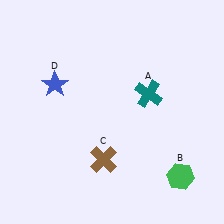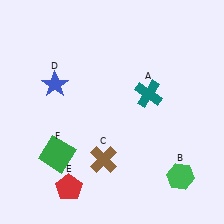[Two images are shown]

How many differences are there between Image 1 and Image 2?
There are 2 differences between the two images.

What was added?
A red pentagon (E), a green square (F) were added in Image 2.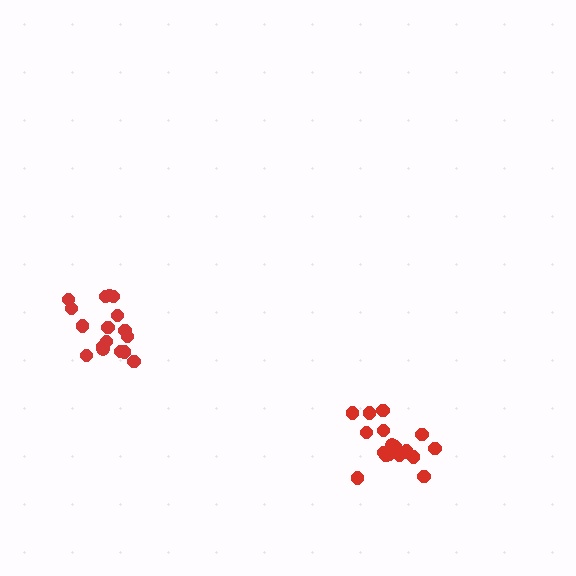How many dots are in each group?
Group 1: 17 dots, Group 2: 18 dots (35 total).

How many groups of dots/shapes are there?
There are 2 groups.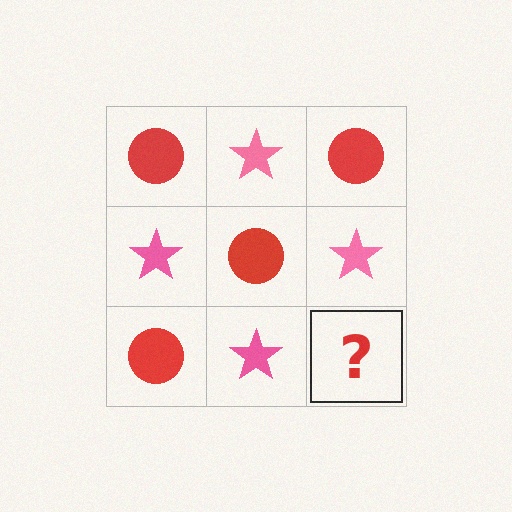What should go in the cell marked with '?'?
The missing cell should contain a red circle.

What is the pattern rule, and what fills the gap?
The rule is that it alternates red circle and pink star in a checkerboard pattern. The gap should be filled with a red circle.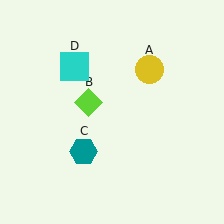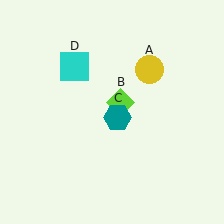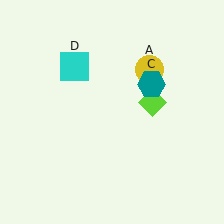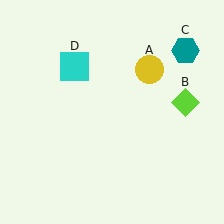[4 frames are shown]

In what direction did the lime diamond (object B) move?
The lime diamond (object B) moved right.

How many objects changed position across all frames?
2 objects changed position: lime diamond (object B), teal hexagon (object C).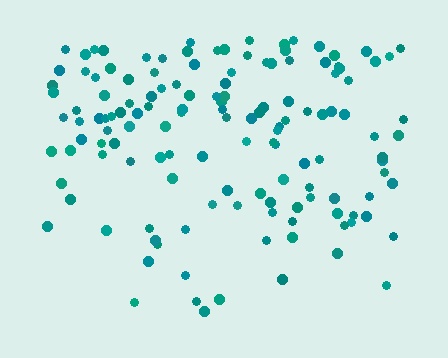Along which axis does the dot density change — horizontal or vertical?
Vertical.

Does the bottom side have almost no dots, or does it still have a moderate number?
Still a moderate number, just noticeably fewer than the top.